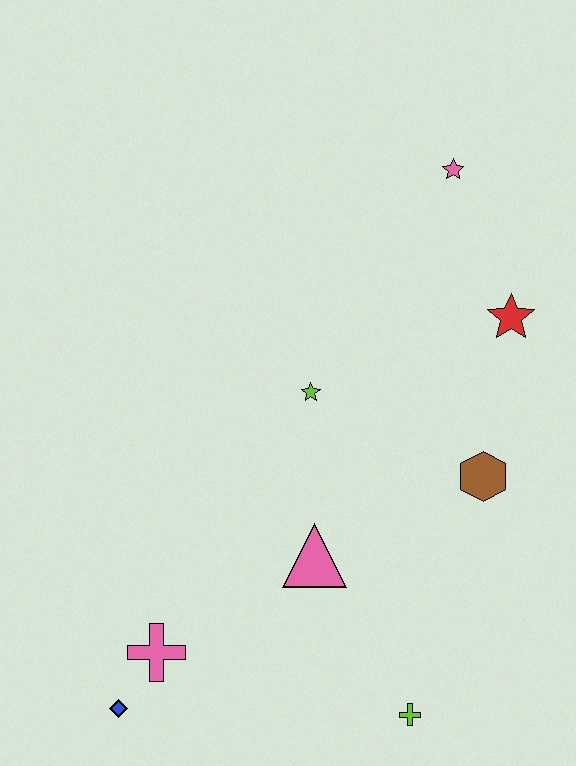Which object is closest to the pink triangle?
The lime star is closest to the pink triangle.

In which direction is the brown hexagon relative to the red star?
The brown hexagon is below the red star.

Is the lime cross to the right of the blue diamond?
Yes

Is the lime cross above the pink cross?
No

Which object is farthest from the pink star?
The blue diamond is farthest from the pink star.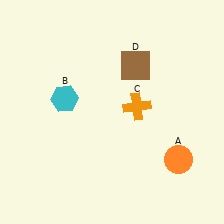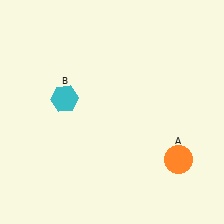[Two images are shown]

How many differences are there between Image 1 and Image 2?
There are 2 differences between the two images.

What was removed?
The orange cross (C), the brown square (D) were removed in Image 2.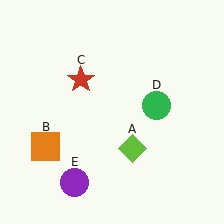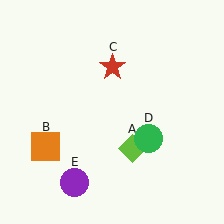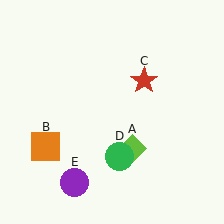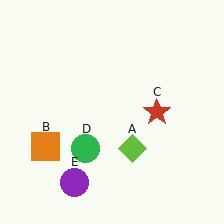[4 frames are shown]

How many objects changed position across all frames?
2 objects changed position: red star (object C), green circle (object D).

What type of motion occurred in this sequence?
The red star (object C), green circle (object D) rotated clockwise around the center of the scene.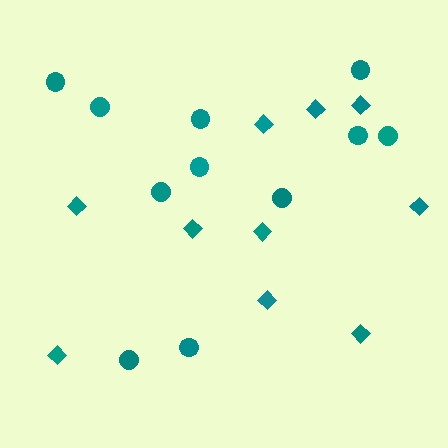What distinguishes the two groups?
There are 2 groups: one group of diamonds (10) and one group of circles (11).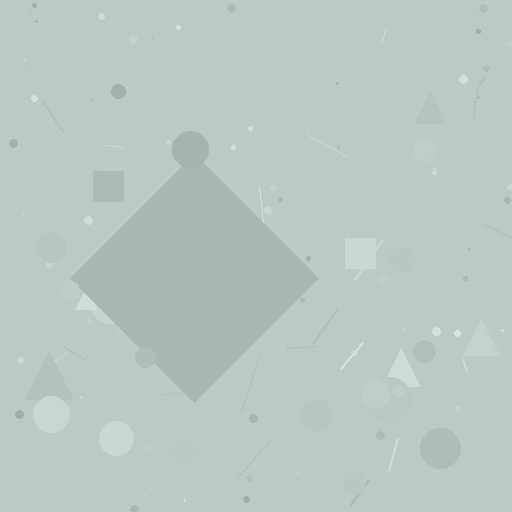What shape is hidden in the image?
A diamond is hidden in the image.